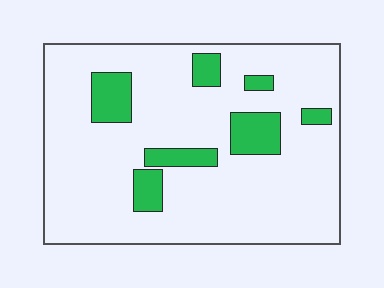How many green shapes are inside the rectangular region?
7.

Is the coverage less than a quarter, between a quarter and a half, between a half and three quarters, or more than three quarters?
Less than a quarter.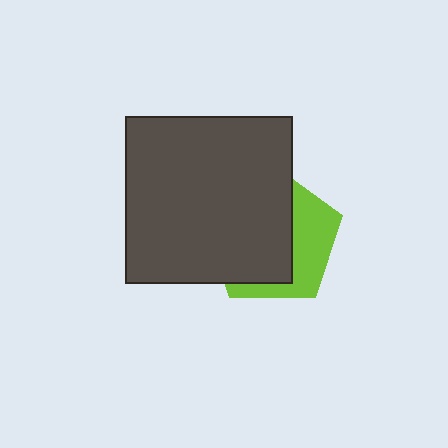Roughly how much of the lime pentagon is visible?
A small part of it is visible (roughly 37%).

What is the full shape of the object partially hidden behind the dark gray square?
The partially hidden object is a lime pentagon.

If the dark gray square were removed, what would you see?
You would see the complete lime pentagon.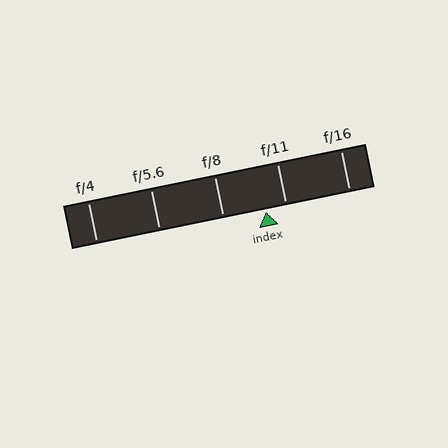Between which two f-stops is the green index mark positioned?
The index mark is between f/8 and f/11.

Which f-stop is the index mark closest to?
The index mark is closest to f/11.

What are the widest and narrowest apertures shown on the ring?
The widest aperture shown is f/4 and the narrowest is f/16.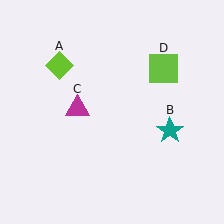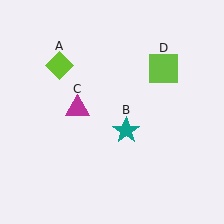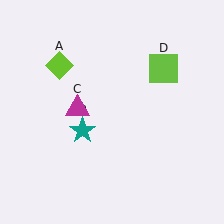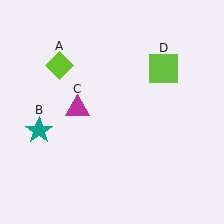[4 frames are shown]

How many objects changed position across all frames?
1 object changed position: teal star (object B).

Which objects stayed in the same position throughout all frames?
Lime diamond (object A) and magenta triangle (object C) and lime square (object D) remained stationary.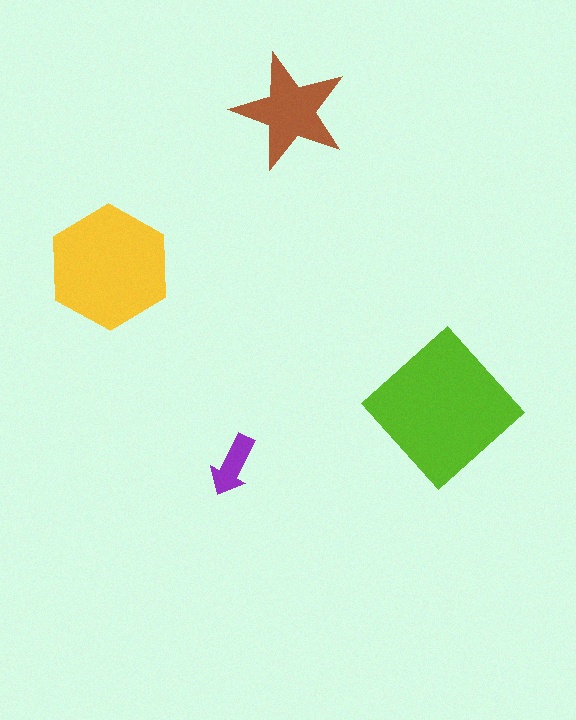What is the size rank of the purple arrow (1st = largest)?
4th.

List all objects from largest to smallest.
The lime diamond, the yellow hexagon, the brown star, the purple arrow.